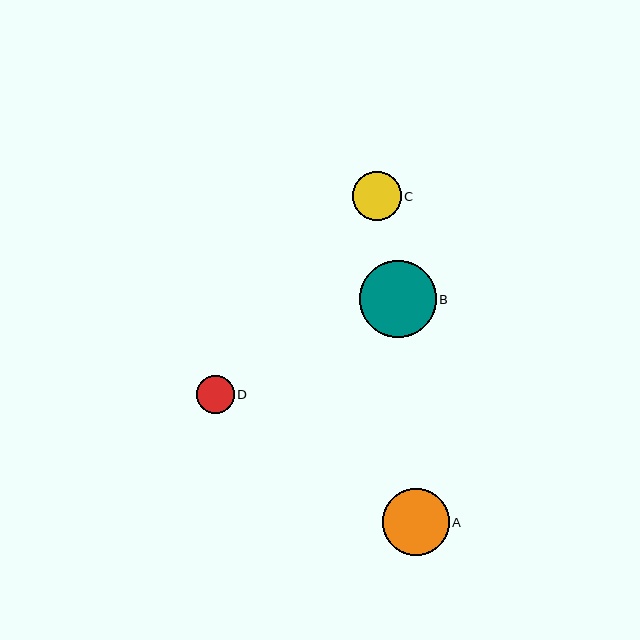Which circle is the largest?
Circle B is the largest with a size of approximately 77 pixels.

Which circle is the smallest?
Circle D is the smallest with a size of approximately 38 pixels.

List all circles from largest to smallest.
From largest to smallest: B, A, C, D.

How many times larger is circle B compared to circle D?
Circle B is approximately 2.0 times the size of circle D.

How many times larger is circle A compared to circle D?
Circle A is approximately 1.8 times the size of circle D.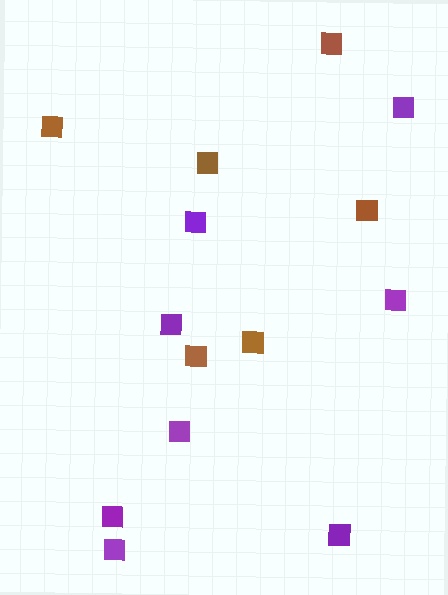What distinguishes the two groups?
There are 2 groups: one group of brown squares (6) and one group of purple squares (8).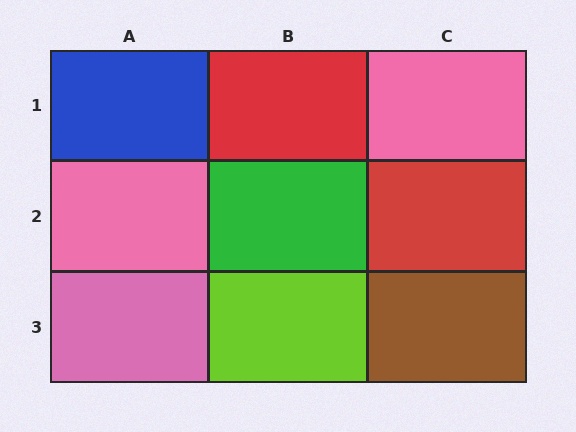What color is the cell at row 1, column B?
Red.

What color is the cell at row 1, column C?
Pink.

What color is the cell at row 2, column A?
Pink.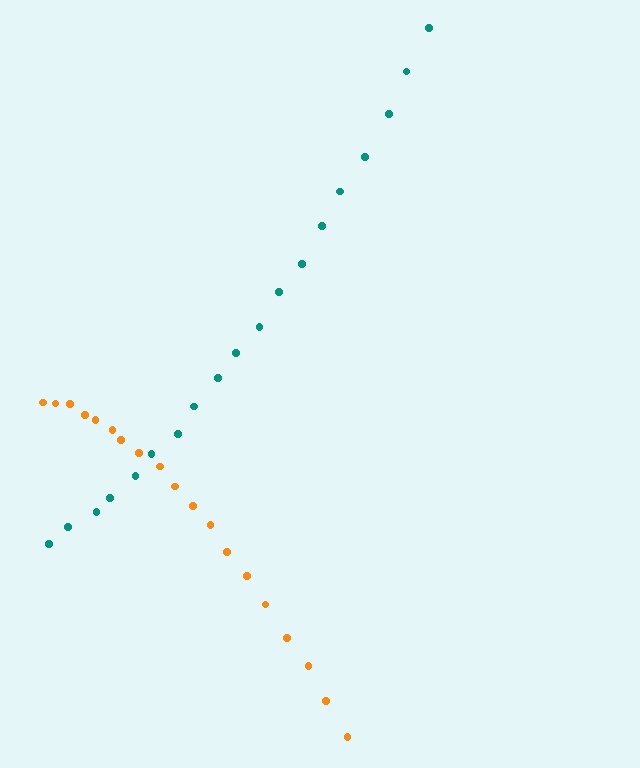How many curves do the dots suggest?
There are 2 distinct paths.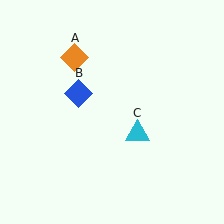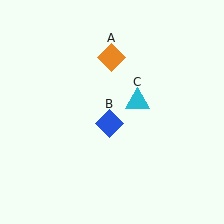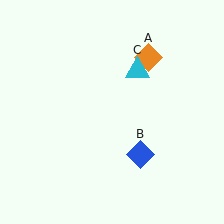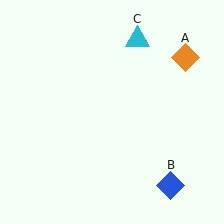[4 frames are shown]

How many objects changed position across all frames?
3 objects changed position: orange diamond (object A), blue diamond (object B), cyan triangle (object C).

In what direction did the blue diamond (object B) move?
The blue diamond (object B) moved down and to the right.